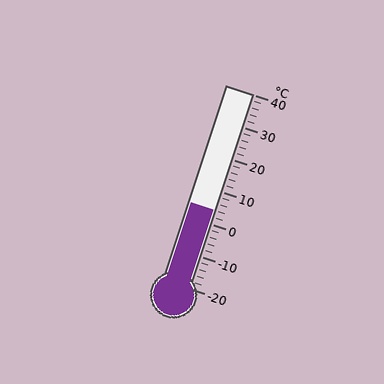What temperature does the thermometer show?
The thermometer shows approximately 4°C.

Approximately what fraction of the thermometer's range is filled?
The thermometer is filled to approximately 40% of its range.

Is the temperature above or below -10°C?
The temperature is above -10°C.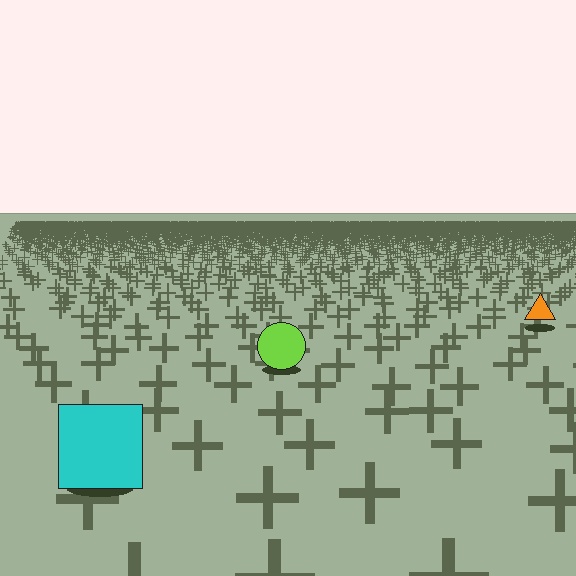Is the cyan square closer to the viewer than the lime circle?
Yes. The cyan square is closer — you can tell from the texture gradient: the ground texture is coarser near it.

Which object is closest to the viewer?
The cyan square is closest. The texture marks near it are larger and more spread out.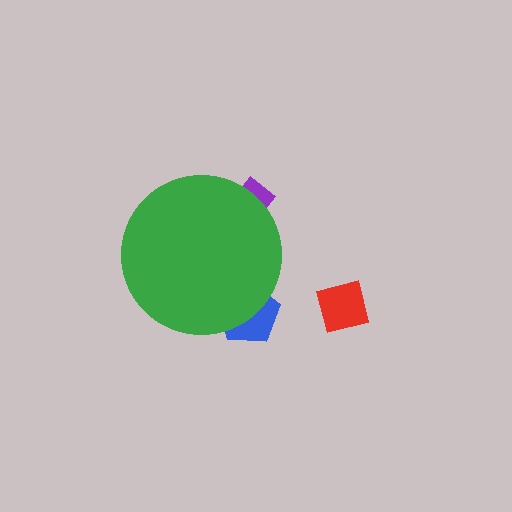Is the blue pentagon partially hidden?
Yes, the blue pentagon is partially hidden behind the green circle.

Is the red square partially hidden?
No, the red square is fully visible.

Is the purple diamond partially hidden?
Yes, the purple diamond is partially hidden behind the green circle.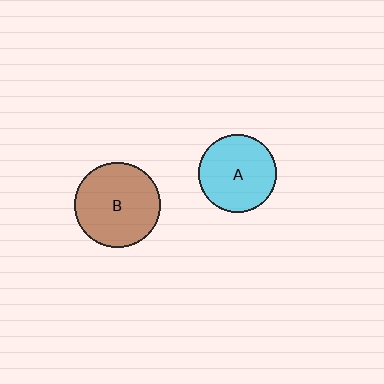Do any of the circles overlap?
No, none of the circles overlap.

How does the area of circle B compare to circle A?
Approximately 1.2 times.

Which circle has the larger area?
Circle B (brown).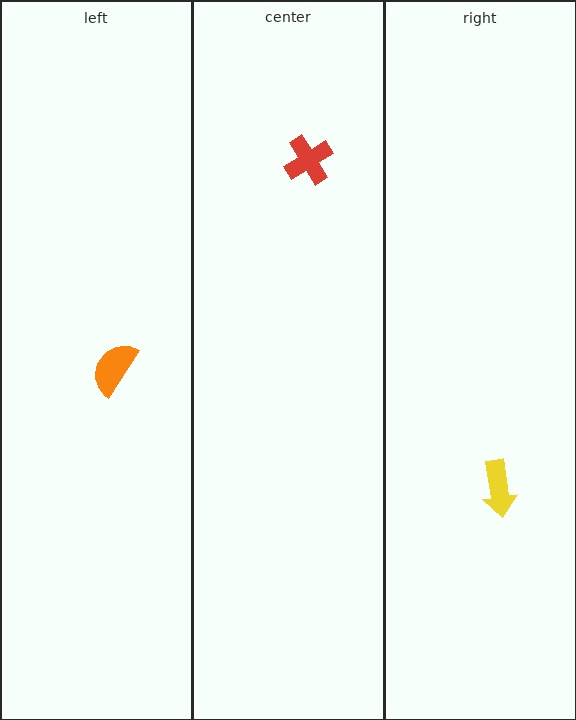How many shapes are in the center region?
1.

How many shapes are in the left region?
1.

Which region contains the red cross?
The center region.